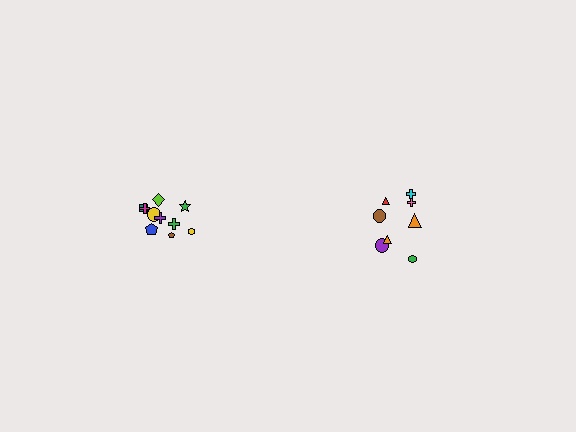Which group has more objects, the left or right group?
The left group.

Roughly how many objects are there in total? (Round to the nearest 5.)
Roughly 20 objects in total.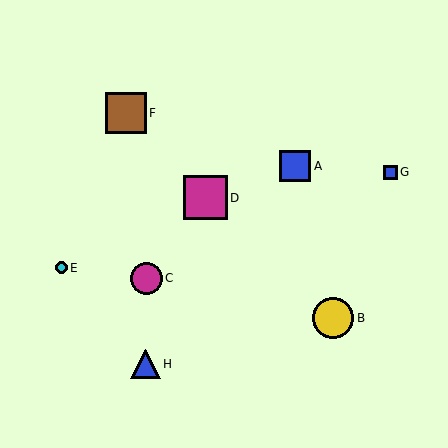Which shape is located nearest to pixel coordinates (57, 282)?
The cyan circle (labeled E) at (61, 268) is nearest to that location.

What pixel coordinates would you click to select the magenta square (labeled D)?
Click at (205, 198) to select the magenta square D.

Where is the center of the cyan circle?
The center of the cyan circle is at (61, 268).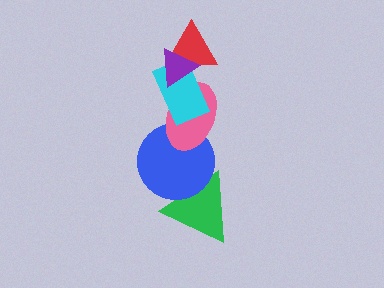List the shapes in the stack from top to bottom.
From top to bottom: the purple triangle, the red triangle, the cyan rectangle, the pink ellipse, the blue circle, the green triangle.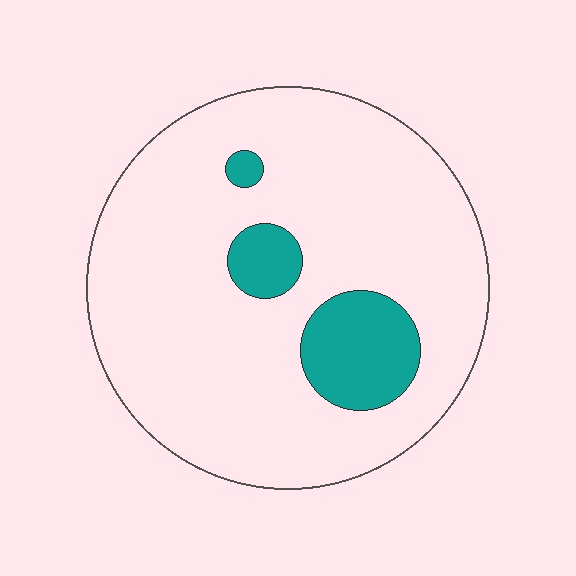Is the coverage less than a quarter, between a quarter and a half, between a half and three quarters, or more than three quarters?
Less than a quarter.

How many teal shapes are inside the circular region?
3.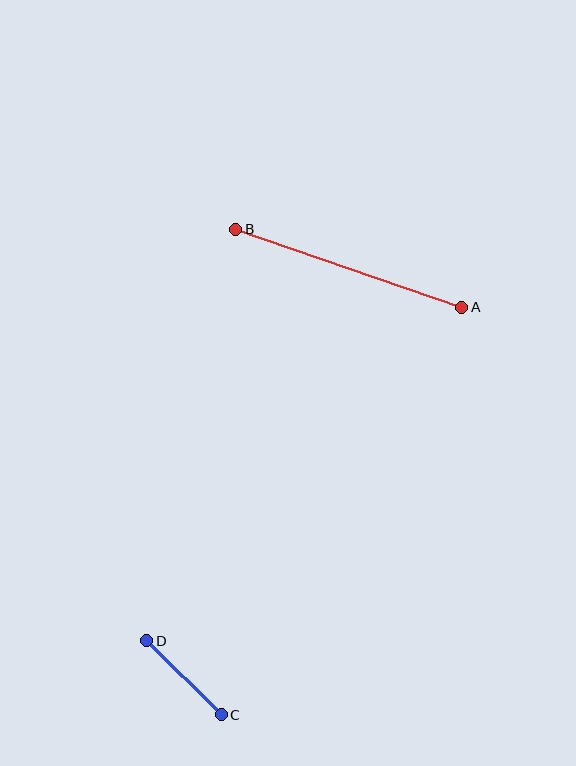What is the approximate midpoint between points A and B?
The midpoint is at approximately (349, 268) pixels.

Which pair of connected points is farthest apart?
Points A and B are farthest apart.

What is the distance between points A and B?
The distance is approximately 239 pixels.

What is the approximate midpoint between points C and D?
The midpoint is at approximately (184, 678) pixels.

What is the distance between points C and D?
The distance is approximately 105 pixels.